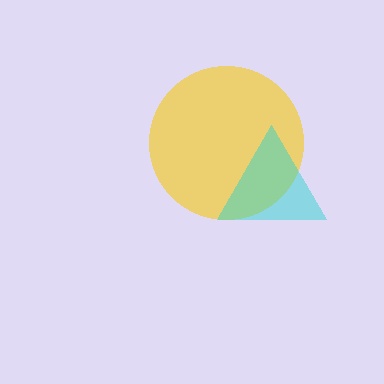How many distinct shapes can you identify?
There are 2 distinct shapes: a yellow circle, a cyan triangle.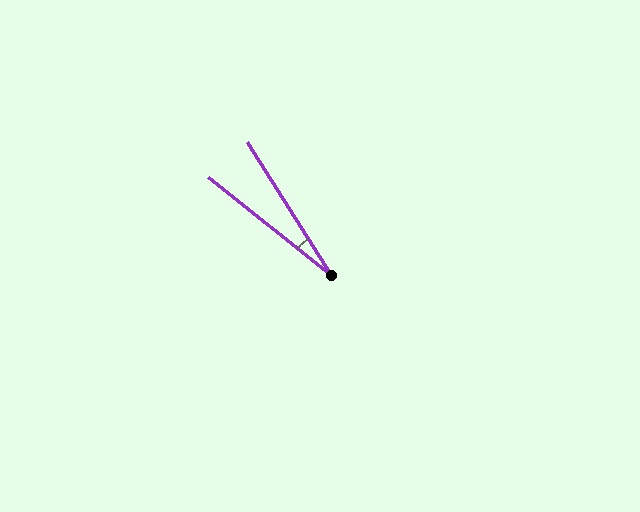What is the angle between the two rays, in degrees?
Approximately 19 degrees.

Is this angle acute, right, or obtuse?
It is acute.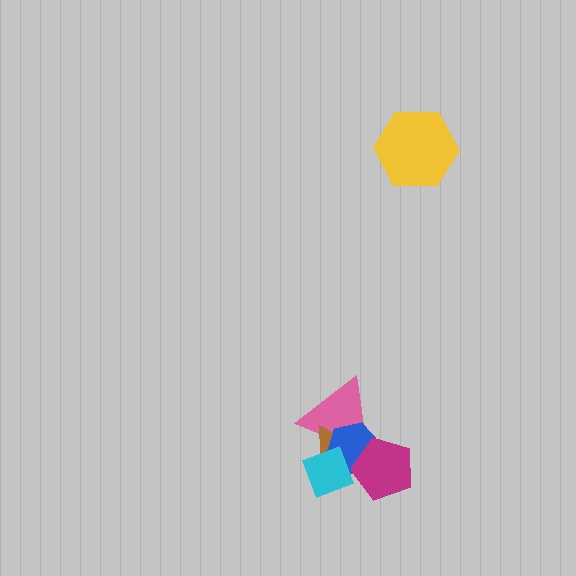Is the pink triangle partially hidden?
Yes, it is partially covered by another shape.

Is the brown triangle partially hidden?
Yes, it is partially covered by another shape.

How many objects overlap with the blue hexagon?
4 objects overlap with the blue hexagon.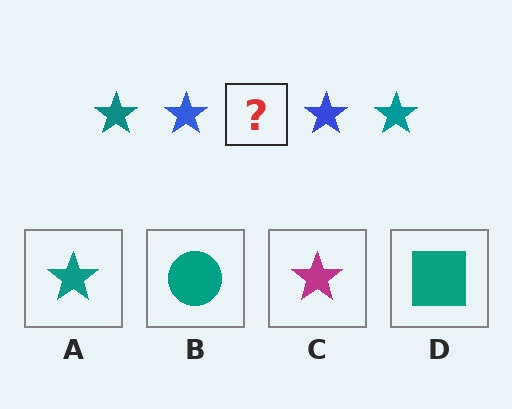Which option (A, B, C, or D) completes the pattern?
A.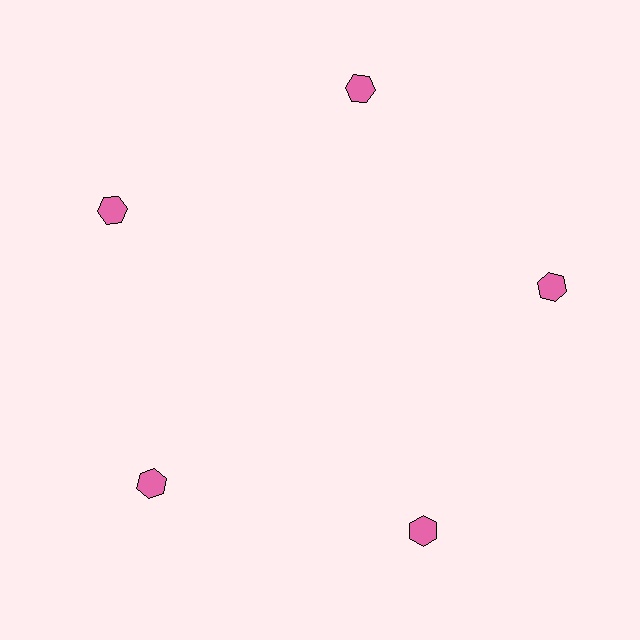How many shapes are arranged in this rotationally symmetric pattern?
There are 5 shapes, arranged in 5 groups of 1.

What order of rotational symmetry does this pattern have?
This pattern has 5-fold rotational symmetry.